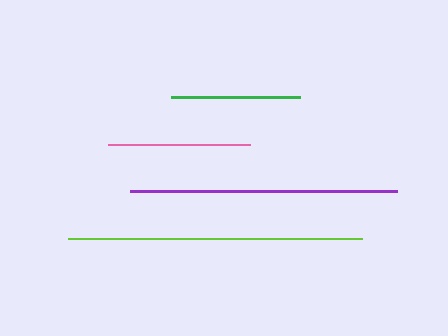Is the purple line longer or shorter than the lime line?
The lime line is longer than the purple line.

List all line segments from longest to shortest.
From longest to shortest: lime, purple, pink, green.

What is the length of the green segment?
The green segment is approximately 129 pixels long.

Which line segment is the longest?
The lime line is the longest at approximately 295 pixels.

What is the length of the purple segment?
The purple segment is approximately 267 pixels long.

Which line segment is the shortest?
The green line is the shortest at approximately 129 pixels.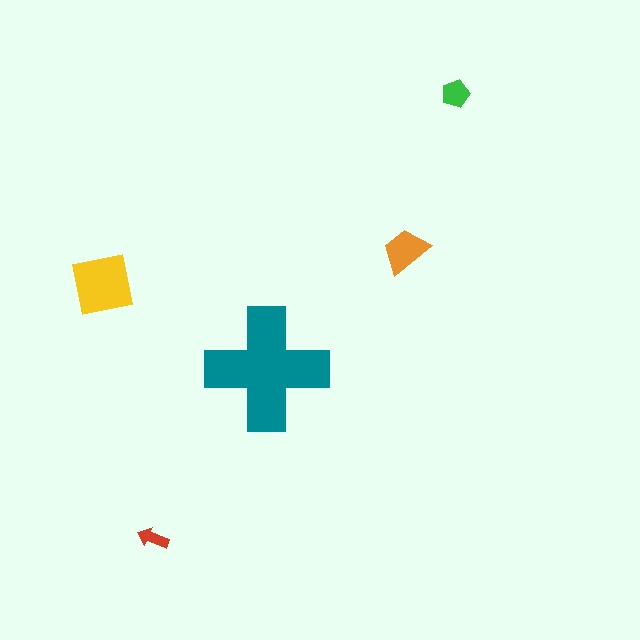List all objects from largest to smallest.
The teal cross, the yellow square, the orange trapezoid, the green pentagon, the red arrow.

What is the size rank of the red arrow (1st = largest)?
5th.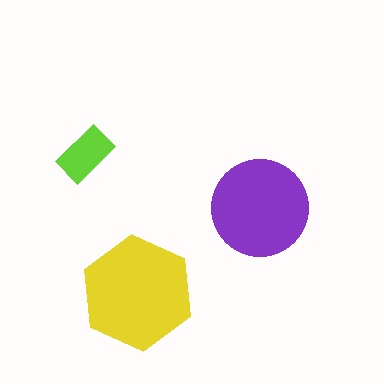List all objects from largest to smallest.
The yellow hexagon, the purple circle, the lime rectangle.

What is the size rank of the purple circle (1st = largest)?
2nd.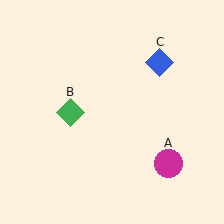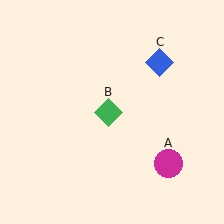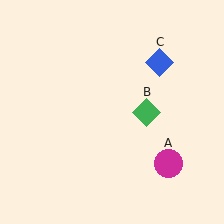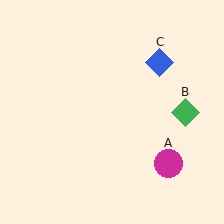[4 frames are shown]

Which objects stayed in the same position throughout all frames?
Magenta circle (object A) and blue diamond (object C) remained stationary.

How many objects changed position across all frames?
1 object changed position: green diamond (object B).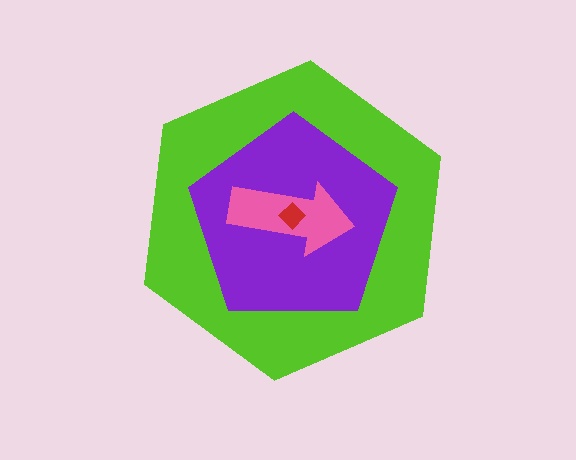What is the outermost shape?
The lime hexagon.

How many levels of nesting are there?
4.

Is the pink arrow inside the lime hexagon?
Yes.